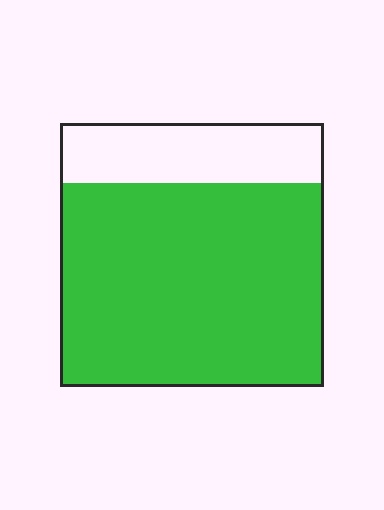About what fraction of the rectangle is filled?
About three quarters (3/4).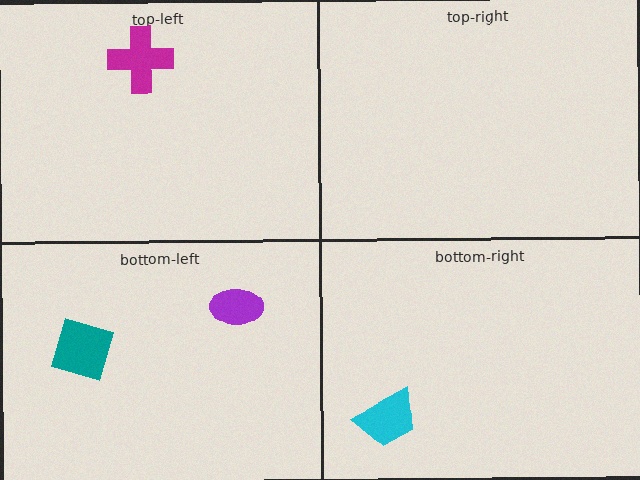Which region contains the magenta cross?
The top-left region.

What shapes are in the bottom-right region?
The cyan trapezoid.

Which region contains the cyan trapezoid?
The bottom-right region.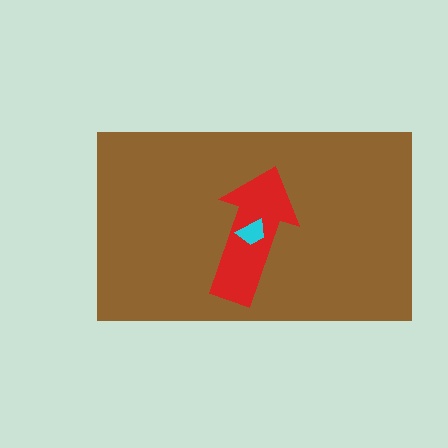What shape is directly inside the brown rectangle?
The red arrow.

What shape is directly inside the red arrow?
The cyan trapezoid.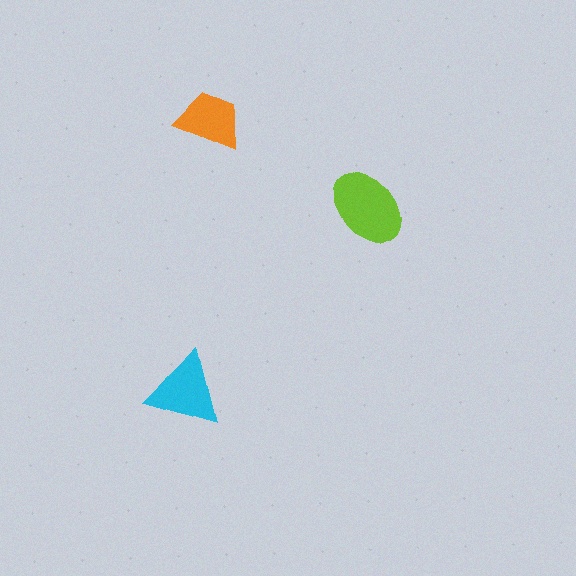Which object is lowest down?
The cyan triangle is bottommost.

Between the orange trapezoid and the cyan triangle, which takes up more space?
The cyan triangle.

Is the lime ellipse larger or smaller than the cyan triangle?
Larger.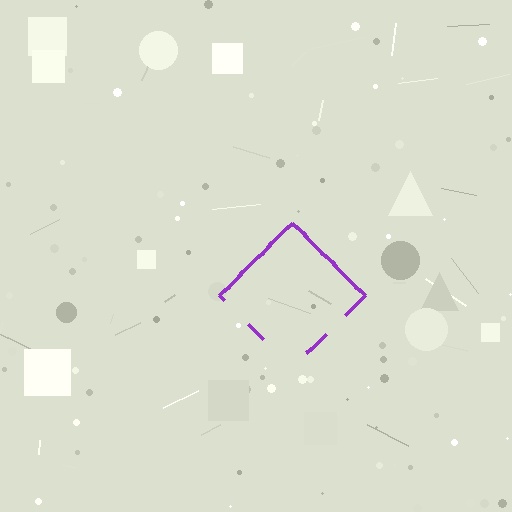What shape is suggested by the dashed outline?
The dashed outline suggests a diamond.